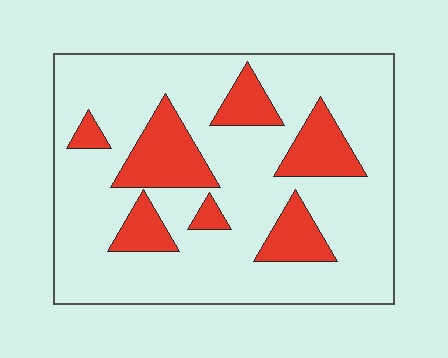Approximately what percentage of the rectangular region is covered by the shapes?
Approximately 20%.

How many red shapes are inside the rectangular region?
7.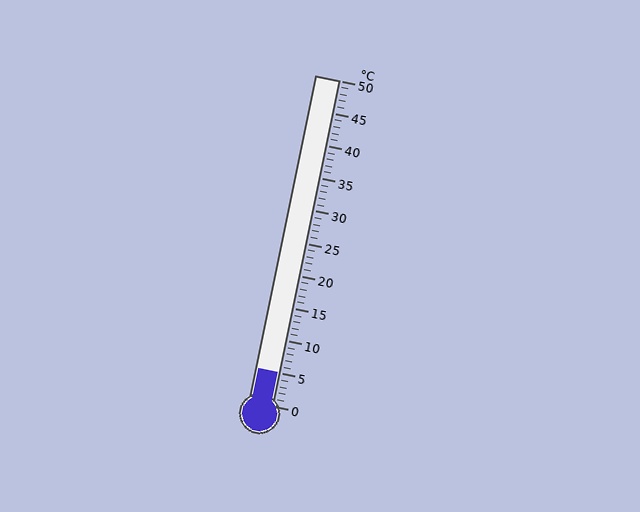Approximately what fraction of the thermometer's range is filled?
The thermometer is filled to approximately 10% of its range.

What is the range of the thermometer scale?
The thermometer scale ranges from 0°C to 50°C.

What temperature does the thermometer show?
The thermometer shows approximately 5°C.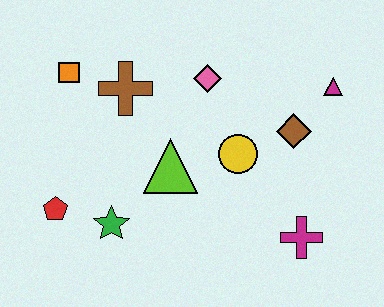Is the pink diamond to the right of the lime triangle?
Yes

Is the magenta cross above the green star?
No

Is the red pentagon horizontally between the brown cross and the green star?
No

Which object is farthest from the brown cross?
The magenta cross is farthest from the brown cross.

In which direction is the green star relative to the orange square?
The green star is below the orange square.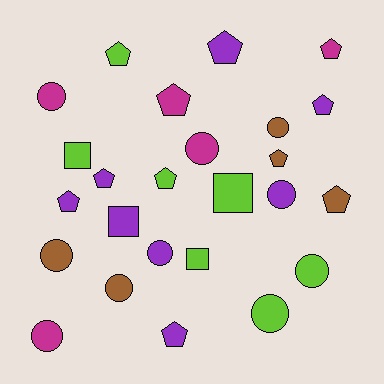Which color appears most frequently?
Purple, with 8 objects.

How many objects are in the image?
There are 25 objects.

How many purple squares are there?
There is 1 purple square.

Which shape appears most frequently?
Pentagon, with 11 objects.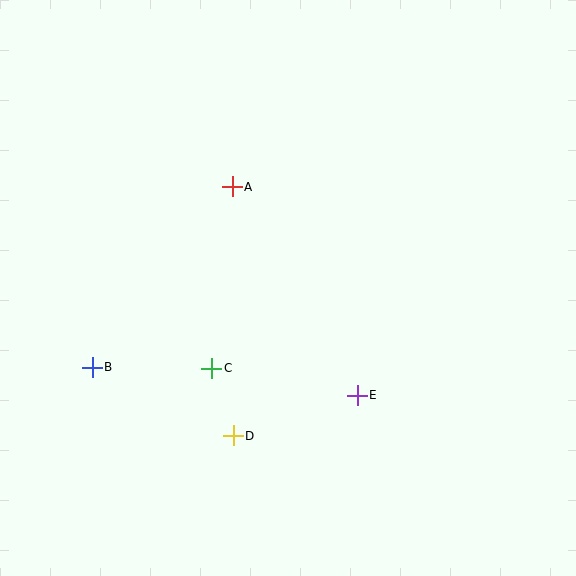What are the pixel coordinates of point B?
Point B is at (92, 367).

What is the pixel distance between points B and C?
The distance between B and C is 119 pixels.